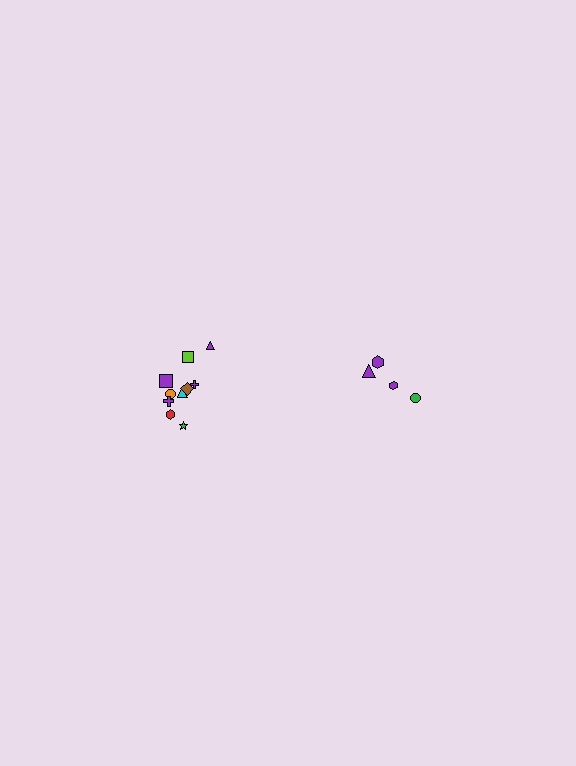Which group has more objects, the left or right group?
The left group.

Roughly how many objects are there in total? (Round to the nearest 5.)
Roughly 15 objects in total.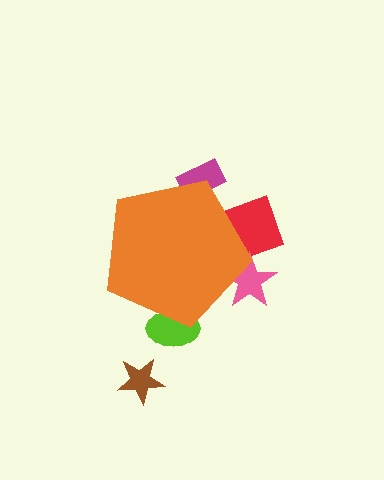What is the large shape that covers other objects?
An orange pentagon.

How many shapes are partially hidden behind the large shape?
4 shapes are partially hidden.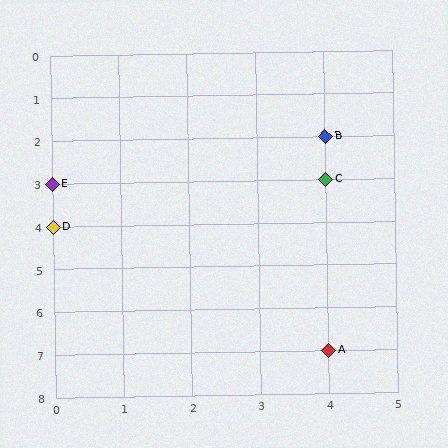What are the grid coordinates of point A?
Point A is at grid coordinates (4, 7).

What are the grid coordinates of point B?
Point B is at grid coordinates (4, 2).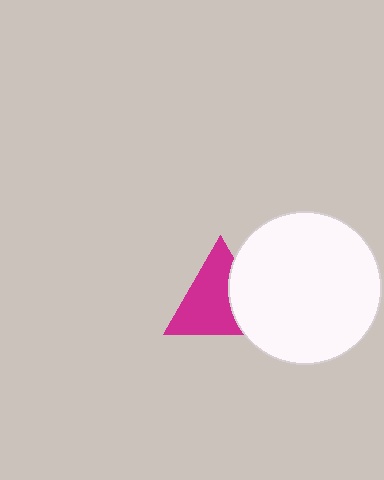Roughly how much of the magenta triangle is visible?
Most of it is visible (roughly 68%).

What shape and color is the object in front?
The object in front is a white circle.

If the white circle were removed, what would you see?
You would see the complete magenta triangle.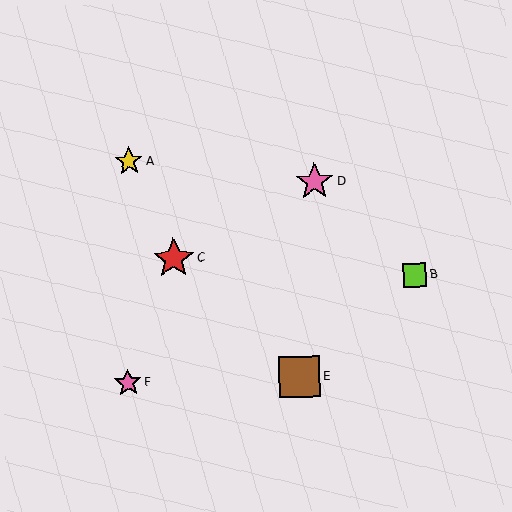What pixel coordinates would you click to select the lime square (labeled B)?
Click at (415, 275) to select the lime square B.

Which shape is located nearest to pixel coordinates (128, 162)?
The yellow star (labeled A) at (129, 161) is nearest to that location.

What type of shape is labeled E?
Shape E is a brown square.